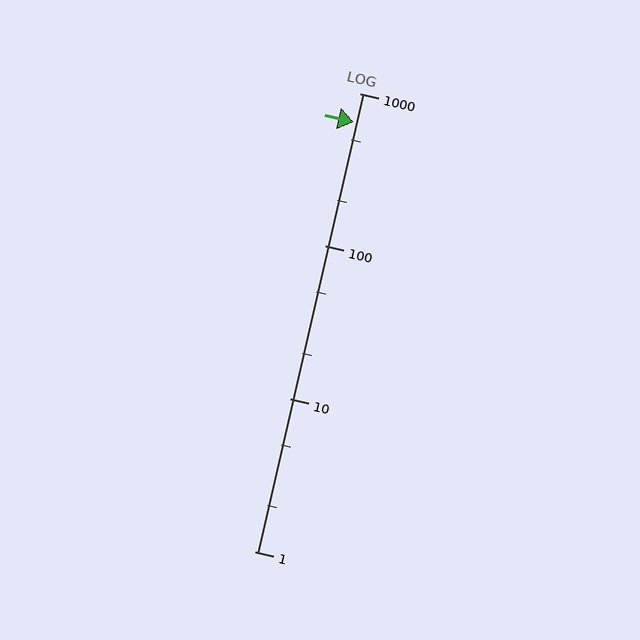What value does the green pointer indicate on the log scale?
The pointer indicates approximately 650.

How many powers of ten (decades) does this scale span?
The scale spans 3 decades, from 1 to 1000.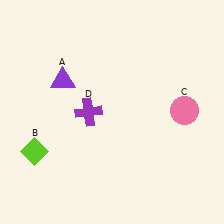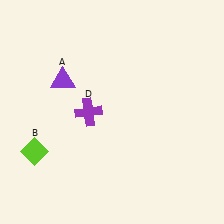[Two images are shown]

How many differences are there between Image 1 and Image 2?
There is 1 difference between the two images.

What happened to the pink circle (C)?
The pink circle (C) was removed in Image 2. It was in the top-right area of Image 1.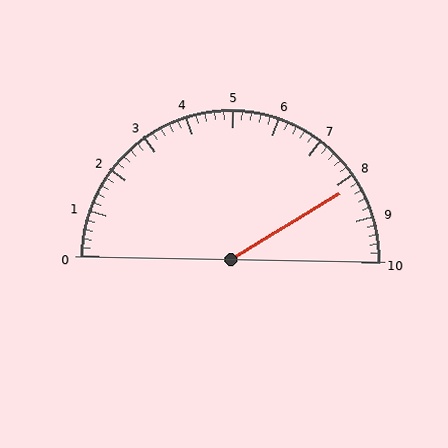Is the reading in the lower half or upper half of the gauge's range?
The reading is in the upper half of the range (0 to 10).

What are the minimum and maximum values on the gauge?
The gauge ranges from 0 to 10.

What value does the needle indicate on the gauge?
The needle indicates approximately 8.2.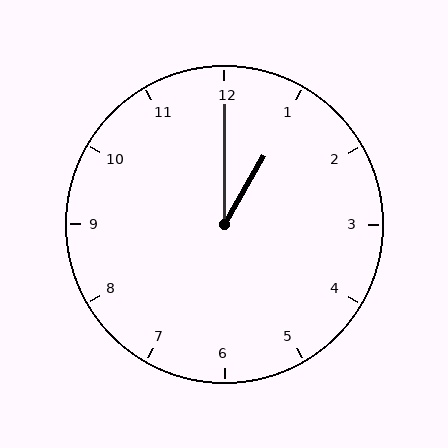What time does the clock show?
1:00.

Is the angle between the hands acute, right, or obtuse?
It is acute.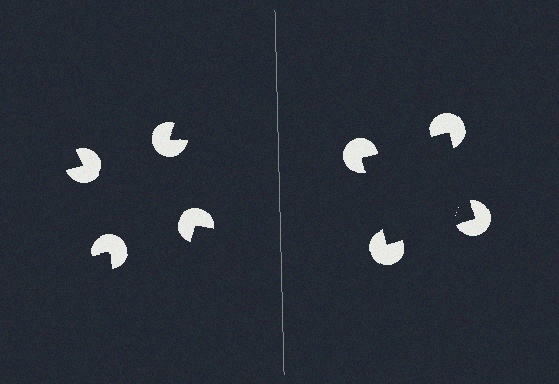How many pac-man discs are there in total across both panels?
8 — 4 on each side.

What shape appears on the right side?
An illusory square.